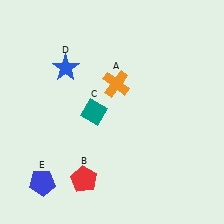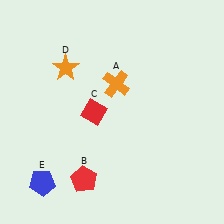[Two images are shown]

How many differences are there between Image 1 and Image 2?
There are 2 differences between the two images.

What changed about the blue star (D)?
In Image 1, D is blue. In Image 2, it changed to orange.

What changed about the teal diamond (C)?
In Image 1, C is teal. In Image 2, it changed to red.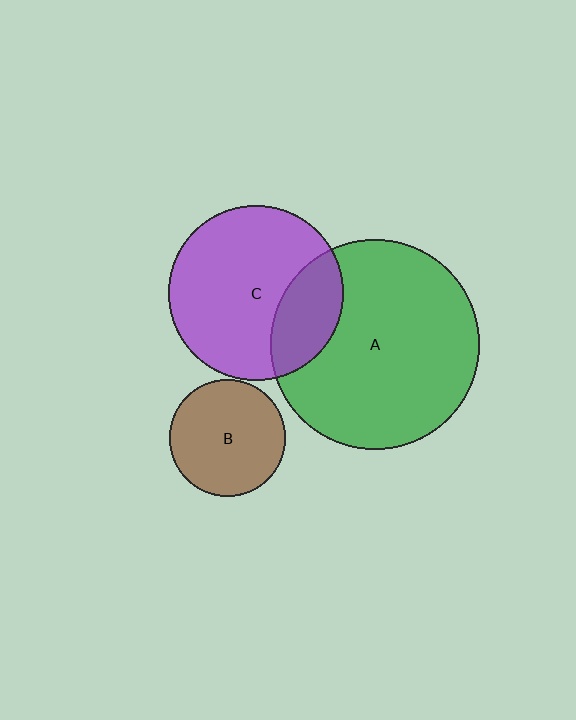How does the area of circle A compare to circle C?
Approximately 1.4 times.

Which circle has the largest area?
Circle A (green).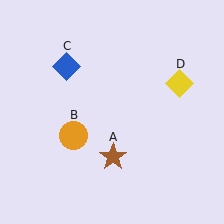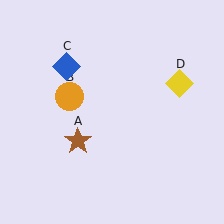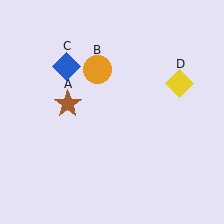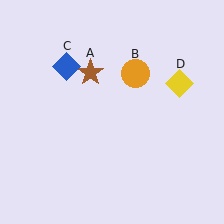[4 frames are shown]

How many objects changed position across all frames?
2 objects changed position: brown star (object A), orange circle (object B).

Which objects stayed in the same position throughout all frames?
Blue diamond (object C) and yellow diamond (object D) remained stationary.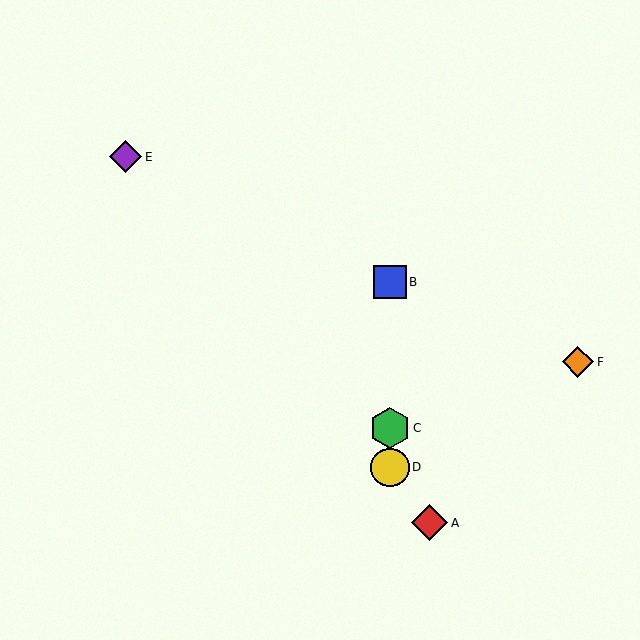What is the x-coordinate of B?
Object B is at x≈390.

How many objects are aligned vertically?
3 objects (B, C, D) are aligned vertically.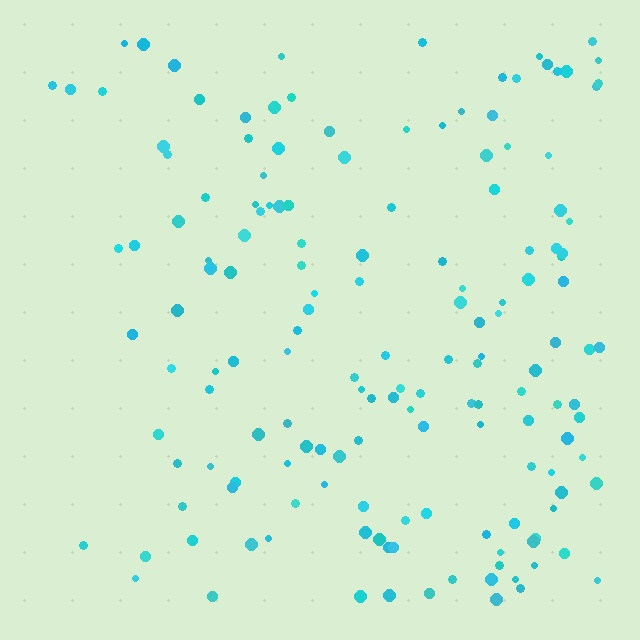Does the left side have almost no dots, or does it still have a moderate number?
Still a moderate number, just noticeably fewer than the right.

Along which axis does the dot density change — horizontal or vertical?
Horizontal.